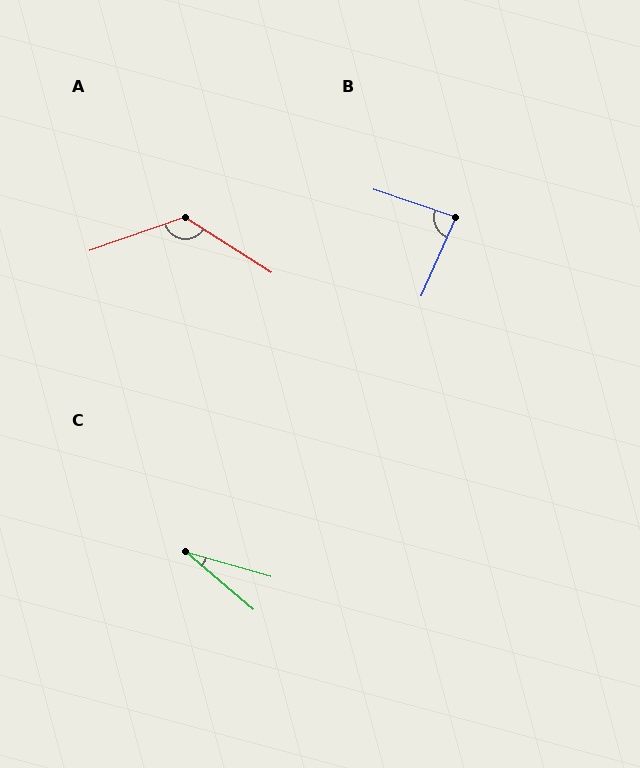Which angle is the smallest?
C, at approximately 24 degrees.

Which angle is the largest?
A, at approximately 129 degrees.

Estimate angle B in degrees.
Approximately 85 degrees.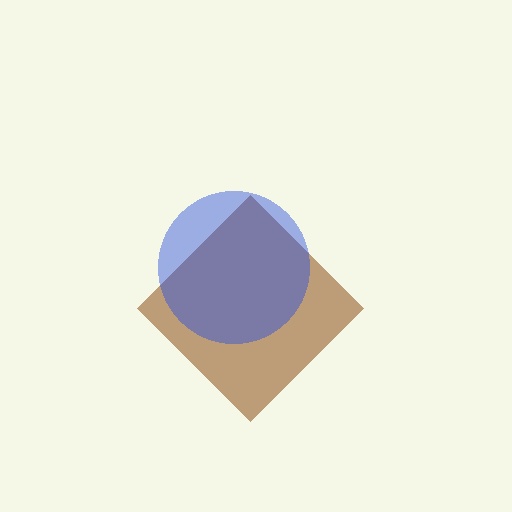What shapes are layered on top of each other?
The layered shapes are: a brown diamond, a blue circle.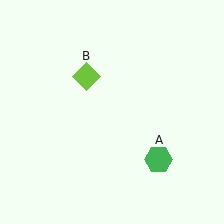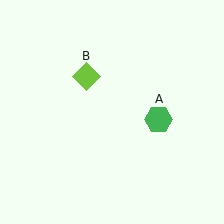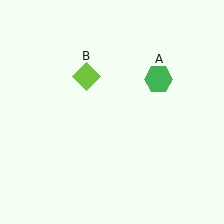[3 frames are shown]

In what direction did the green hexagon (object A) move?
The green hexagon (object A) moved up.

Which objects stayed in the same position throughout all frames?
Lime diamond (object B) remained stationary.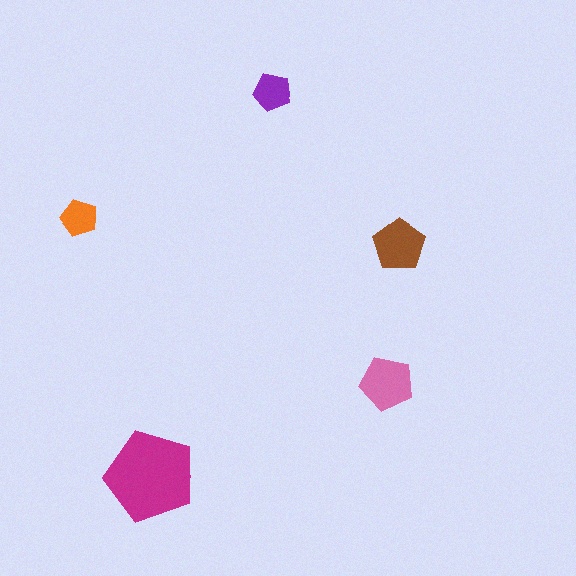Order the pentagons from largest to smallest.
the magenta one, the pink one, the brown one, the purple one, the orange one.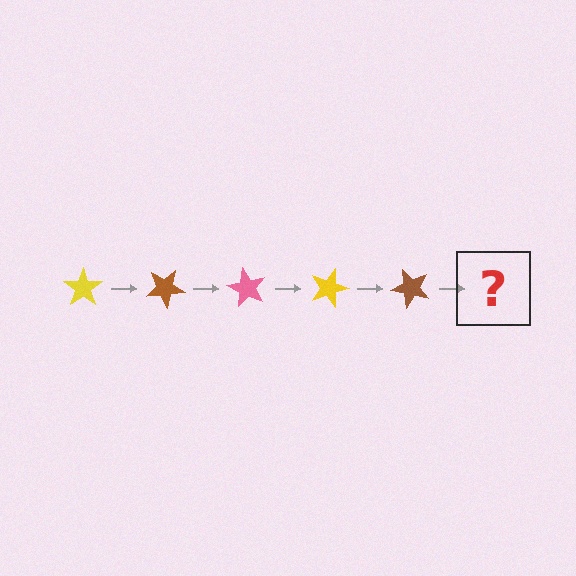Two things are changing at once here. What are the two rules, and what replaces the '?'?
The two rules are that it rotates 30 degrees each step and the color cycles through yellow, brown, and pink. The '?' should be a pink star, rotated 150 degrees from the start.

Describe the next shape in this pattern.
It should be a pink star, rotated 150 degrees from the start.